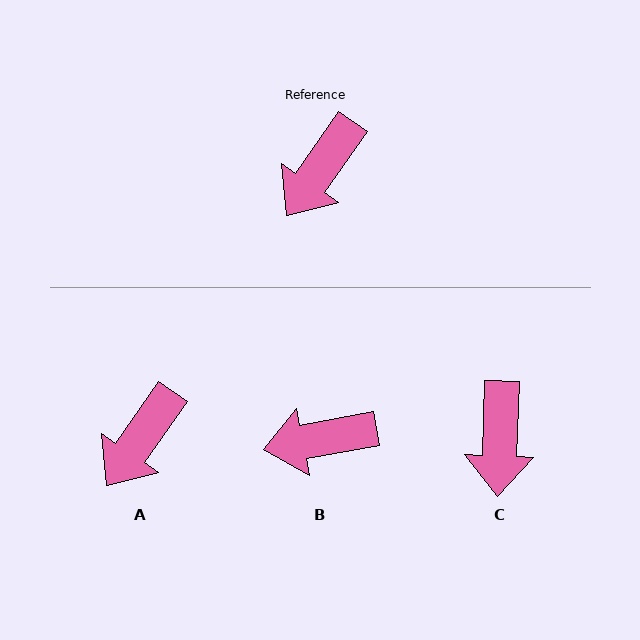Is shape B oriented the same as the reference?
No, it is off by about 44 degrees.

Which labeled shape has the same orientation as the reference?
A.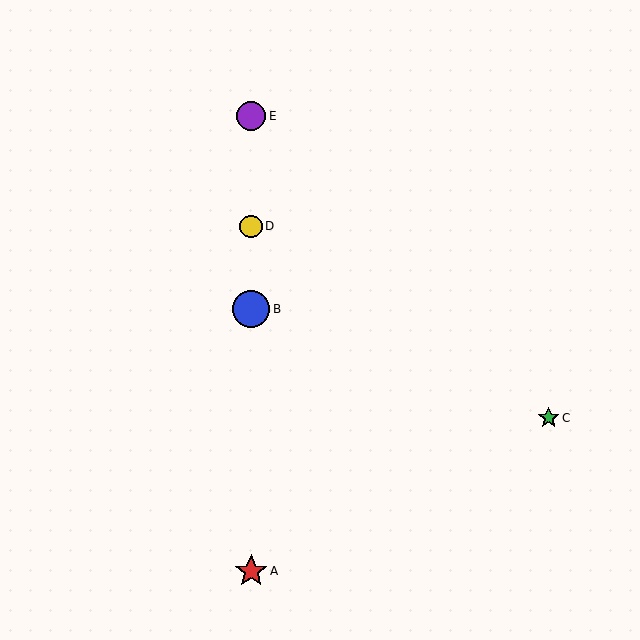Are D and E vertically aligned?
Yes, both are at x≈251.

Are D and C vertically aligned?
No, D is at x≈251 and C is at x≈549.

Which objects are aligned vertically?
Objects A, B, D, E are aligned vertically.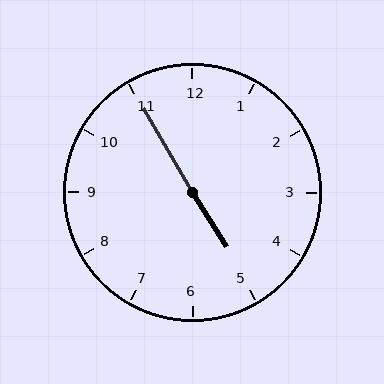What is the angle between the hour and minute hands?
Approximately 178 degrees.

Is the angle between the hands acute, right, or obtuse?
It is obtuse.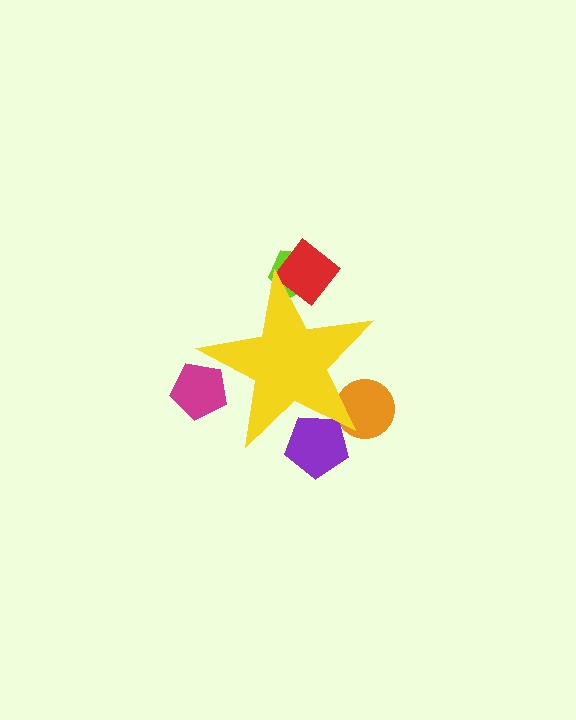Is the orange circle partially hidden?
Yes, the orange circle is partially hidden behind the yellow star.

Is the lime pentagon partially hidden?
Yes, the lime pentagon is partially hidden behind the yellow star.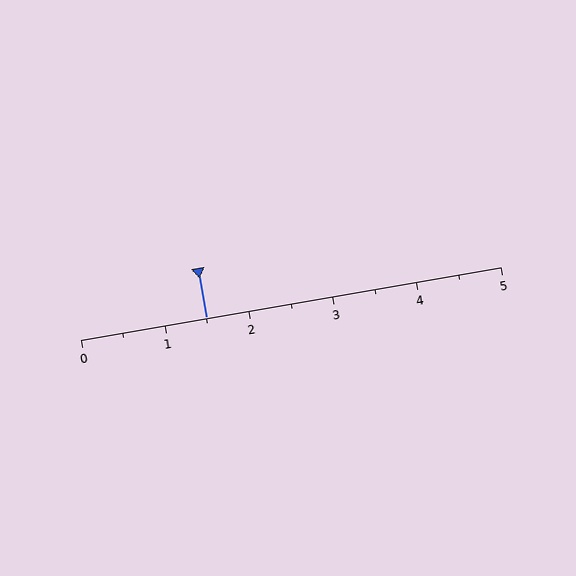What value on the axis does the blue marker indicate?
The marker indicates approximately 1.5.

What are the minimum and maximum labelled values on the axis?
The axis runs from 0 to 5.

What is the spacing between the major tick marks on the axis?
The major ticks are spaced 1 apart.